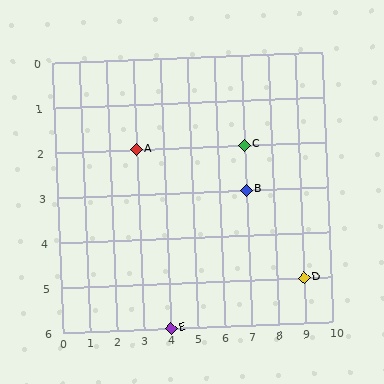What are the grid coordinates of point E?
Point E is at grid coordinates (4, 6).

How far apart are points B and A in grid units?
Points B and A are 4 columns and 1 row apart (about 4.1 grid units diagonally).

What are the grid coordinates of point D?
Point D is at grid coordinates (9, 5).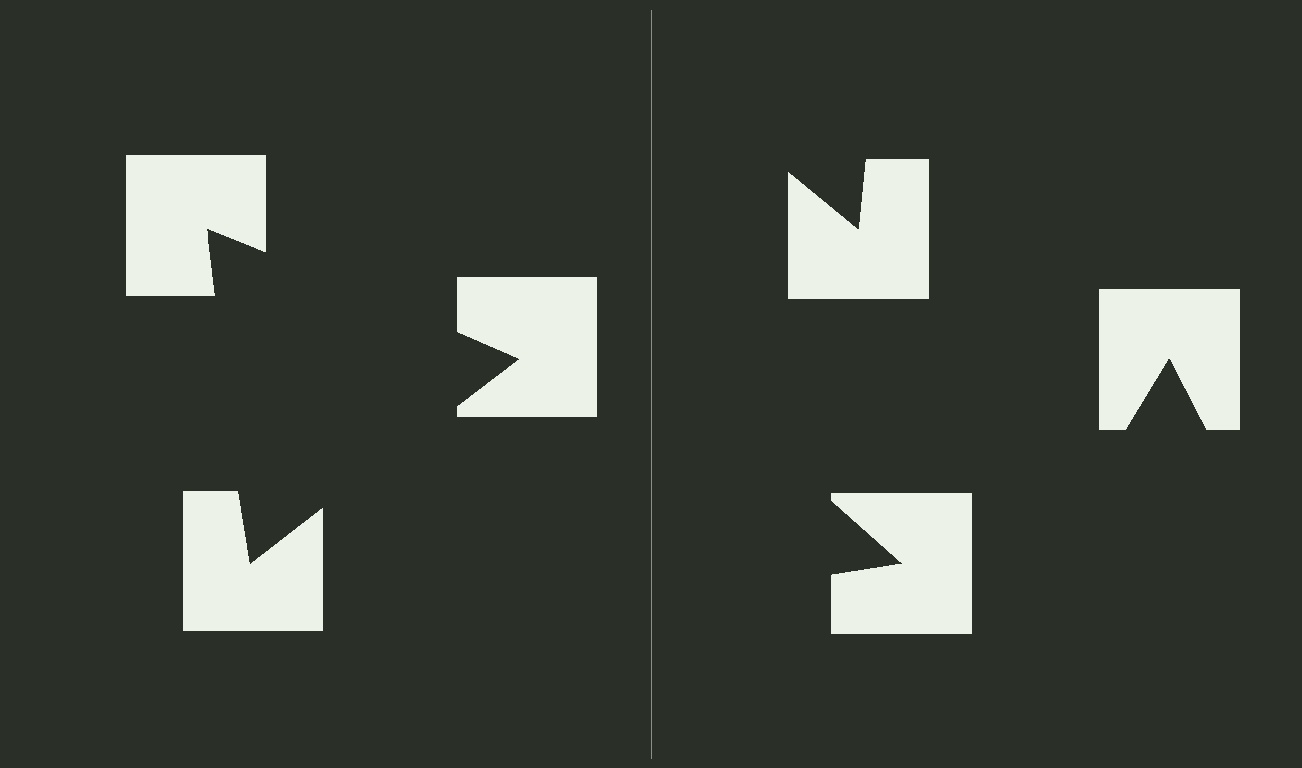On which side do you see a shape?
An illusory triangle appears on the left side. On the right side the wedge cuts are rotated, so no coherent shape forms.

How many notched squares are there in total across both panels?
6 — 3 on each side.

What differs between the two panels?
The notched squares are positioned identically on both sides; only the wedge orientations differ. On the left they align to a triangle; on the right they are misaligned.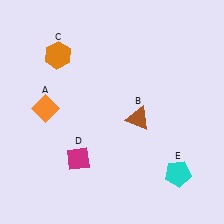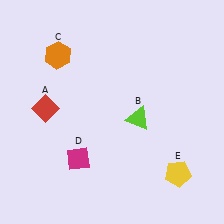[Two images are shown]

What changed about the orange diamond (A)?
In Image 1, A is orange. In Image 2, it changed to red.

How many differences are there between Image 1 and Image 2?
There are 3 differences between the two images.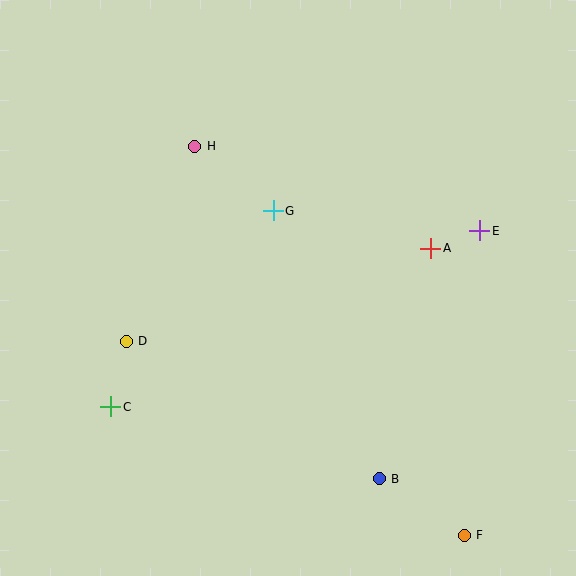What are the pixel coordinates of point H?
Point H is at (195, 146).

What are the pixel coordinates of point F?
Point F is at (464, 535).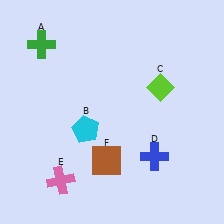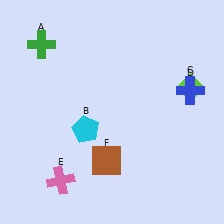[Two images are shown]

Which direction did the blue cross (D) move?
The blue cross (D) moved up.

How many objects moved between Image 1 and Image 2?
2 objects moved between the two images.